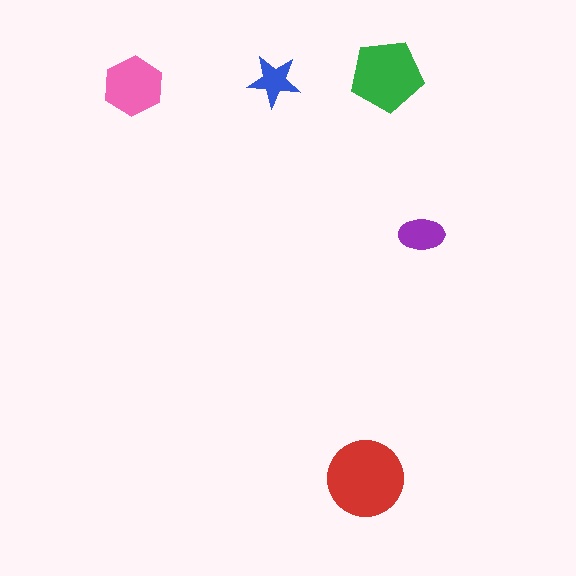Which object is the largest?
The red circle.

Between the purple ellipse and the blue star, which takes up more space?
The purple ellipse.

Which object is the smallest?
The blue star.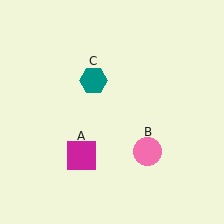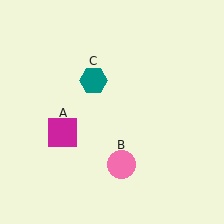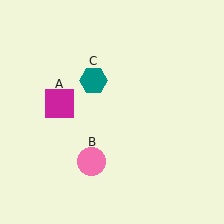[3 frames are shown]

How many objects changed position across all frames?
2 objects changed position: magenta square (object A), pink circle (object B).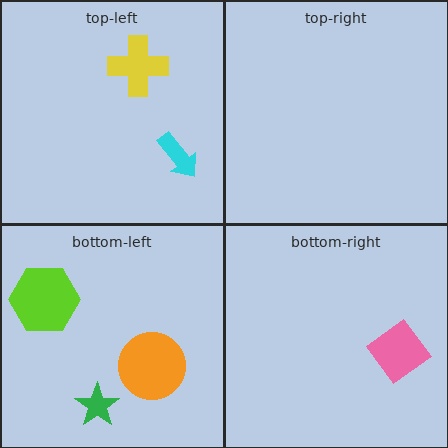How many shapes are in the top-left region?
2.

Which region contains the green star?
The bottom-left region.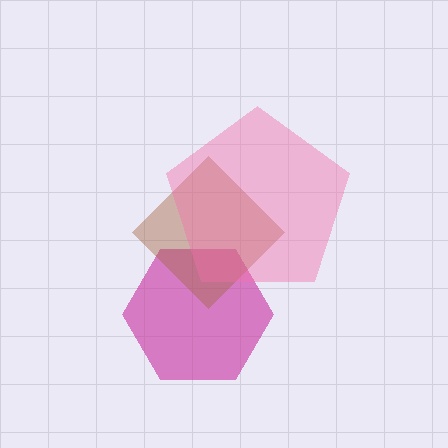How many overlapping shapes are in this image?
There are 3 overlapping shapes in the image.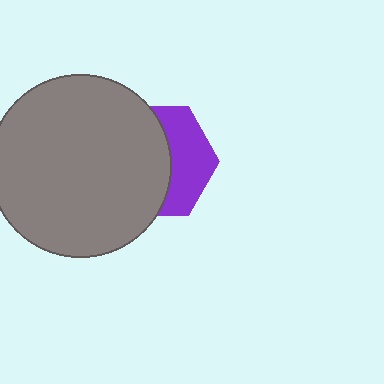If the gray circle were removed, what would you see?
You would see the complete purple hexagon.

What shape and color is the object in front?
The object in front is a gray circle.